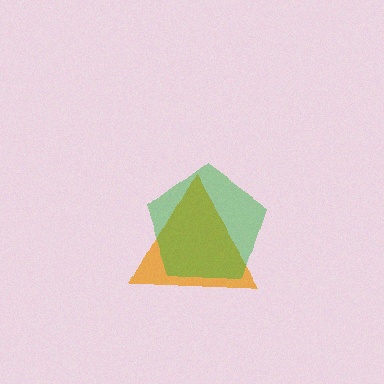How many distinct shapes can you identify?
There are 2 distinct shapes: an orange triangle, a green pentagon.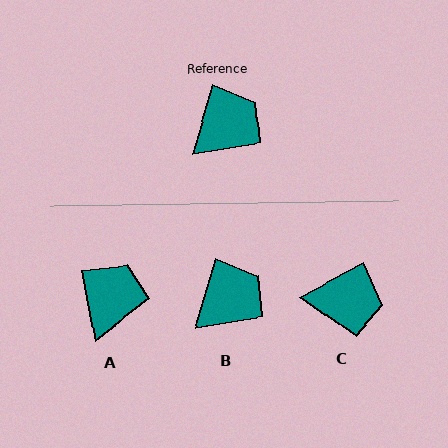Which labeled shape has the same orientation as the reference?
B.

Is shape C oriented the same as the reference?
No, it is off by about 45 degrees.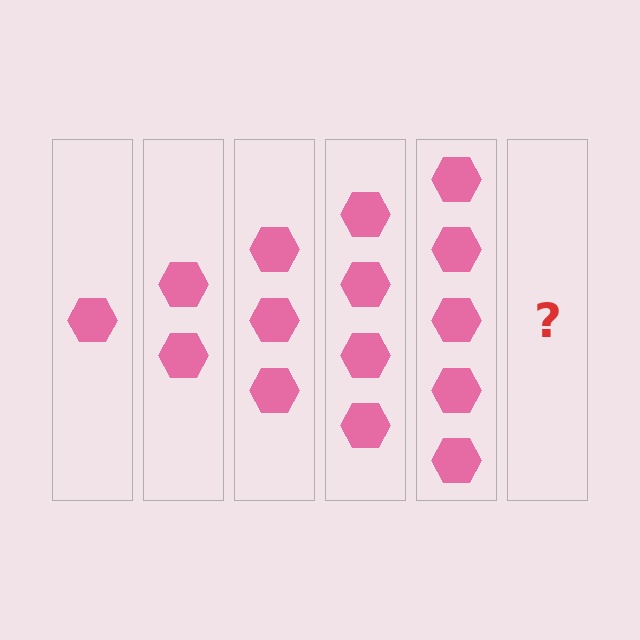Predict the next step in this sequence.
The next step is 6 hexagons.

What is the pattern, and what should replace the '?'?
The pattern is that each step adds one more hexagon. The '?' should be 6 hexagons.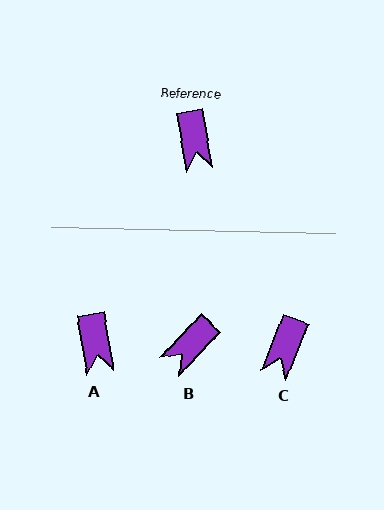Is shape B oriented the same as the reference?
No, it is off by about 52 degrees.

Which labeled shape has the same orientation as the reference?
A.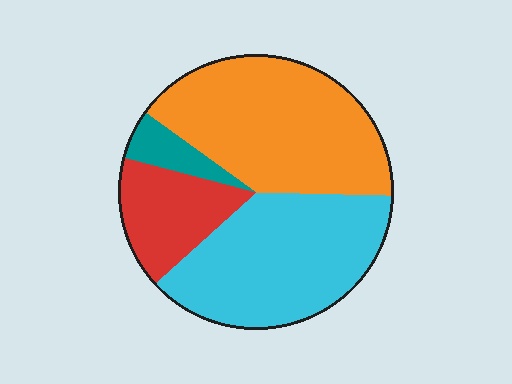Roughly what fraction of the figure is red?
Red takes up about one sixth (1/6) of the figure.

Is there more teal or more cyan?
Cyan.